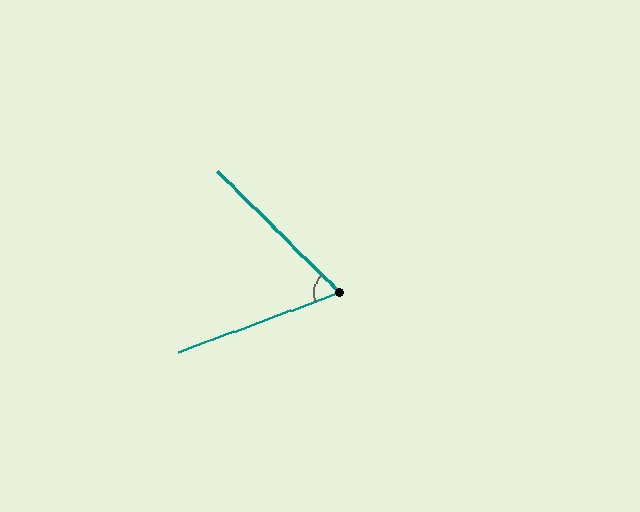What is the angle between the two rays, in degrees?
Approximately 65 degrees.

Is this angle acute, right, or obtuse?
It is acute.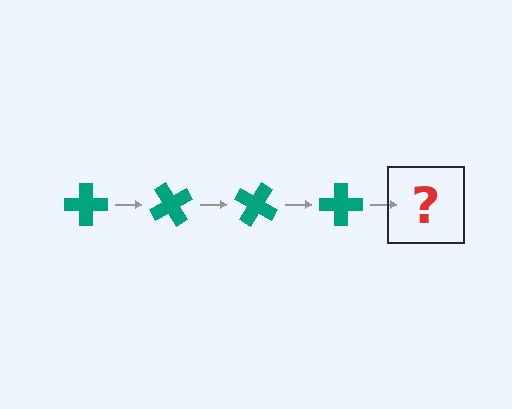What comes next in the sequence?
The next element should be a teal cross rotated 240 degrees.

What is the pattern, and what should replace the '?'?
The pattern is that the cross rotates 60 degrees each step. The '?' should be a teal cross rotated 240 degrees.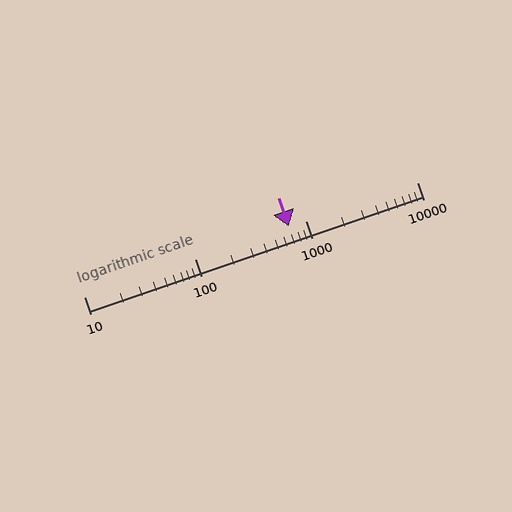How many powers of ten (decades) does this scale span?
The scale spans 3 decades, from 10 to 10000.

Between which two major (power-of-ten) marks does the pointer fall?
The pointer is between 100 and 1000.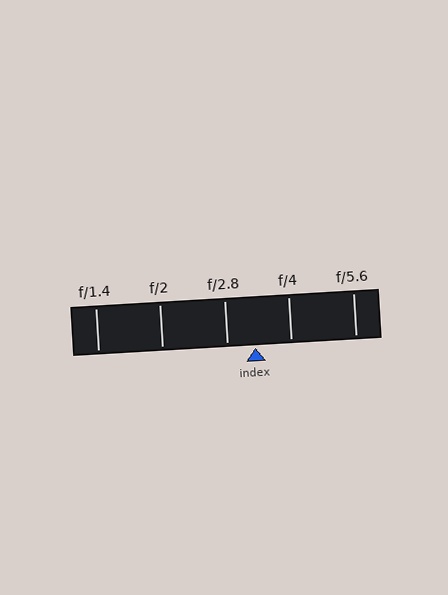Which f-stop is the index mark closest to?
The index mark is closest to f/2.8.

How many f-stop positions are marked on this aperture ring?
There are 5 f-stop positions marked.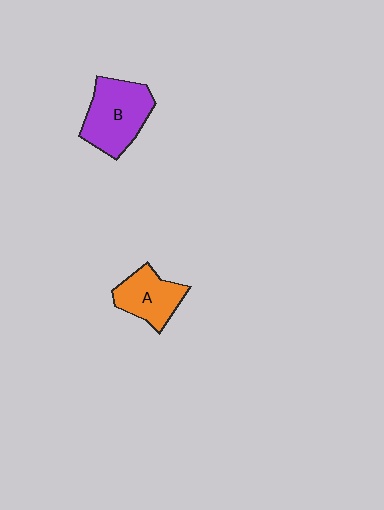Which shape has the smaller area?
Shape A (orange).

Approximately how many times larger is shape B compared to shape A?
Approximately 1.4 times.